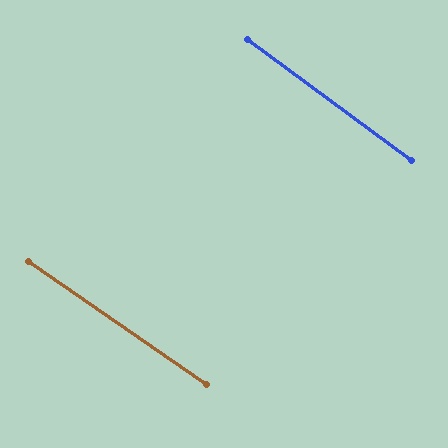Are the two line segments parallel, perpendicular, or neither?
Parallel — their directions differ by only 1.7°.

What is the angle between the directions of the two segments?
Approximately 2 degrees.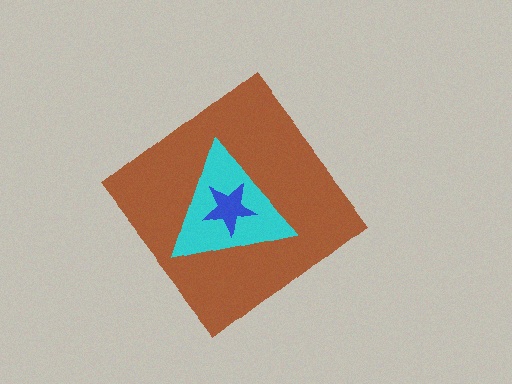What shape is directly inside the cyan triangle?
The blue star.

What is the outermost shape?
The brown diamond.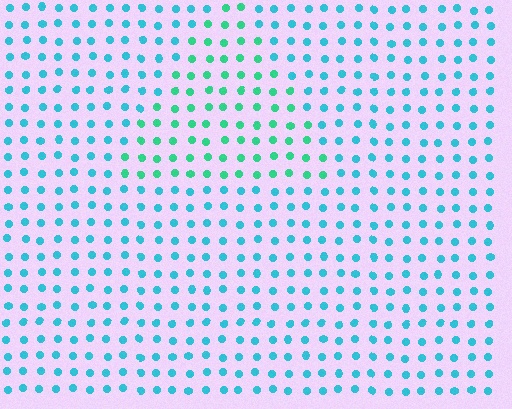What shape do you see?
I see a triangle.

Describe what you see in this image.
The image is filled with small cyan elements in a uniform arrangement. A triangle-shaped region is visible where the elements are tinted to a slightly different hue, forming a subtle color boundary.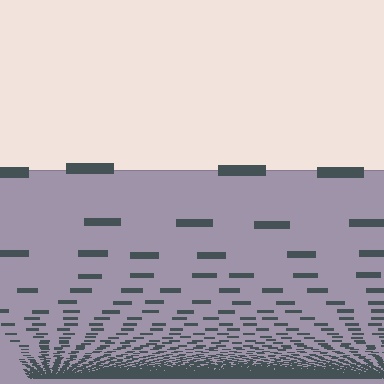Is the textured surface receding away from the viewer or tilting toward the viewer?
The surface appears to tilt toward the viewer. Texture elements get larger and sparser toward the top.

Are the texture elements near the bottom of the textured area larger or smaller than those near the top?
Smaller. The gradient is inverted — elements near the bottom are smaller and denser.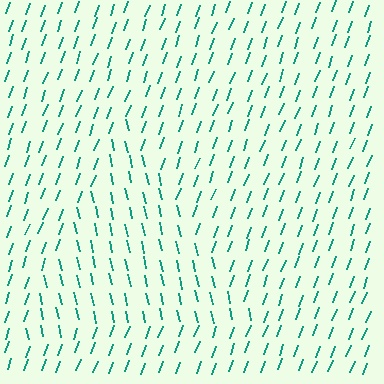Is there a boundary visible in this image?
Yes, there is a texture boundary formed by a change in line orientation.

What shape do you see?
I see a triangle.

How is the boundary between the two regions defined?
The boundary is defined purely by a change in line orientation (approximately 33 degrees difference). All lines are the same color and thickness.